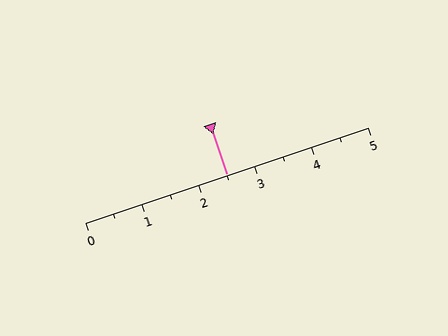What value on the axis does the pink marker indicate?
The marker indicates approximately 2.5.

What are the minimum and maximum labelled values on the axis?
The axis runs from 0 to 5.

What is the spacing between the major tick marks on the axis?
The major ticks are spaced 1 apart.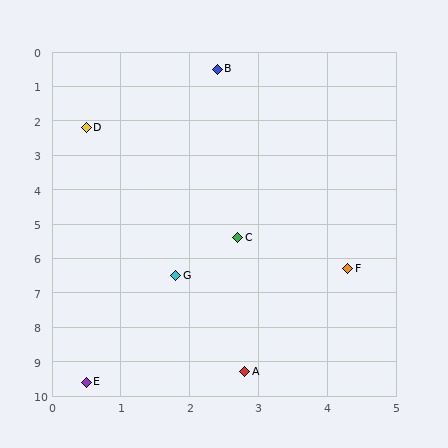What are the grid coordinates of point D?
Point D is at approximately (0.5, 2.2).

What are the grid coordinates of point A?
Point A is at approximately (2.8, 9.3).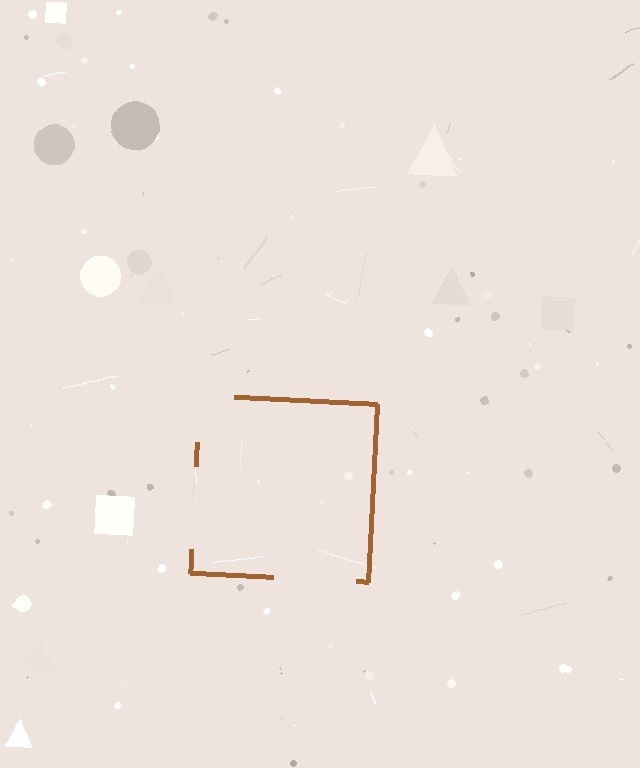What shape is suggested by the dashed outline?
The dashed outline suggests a square.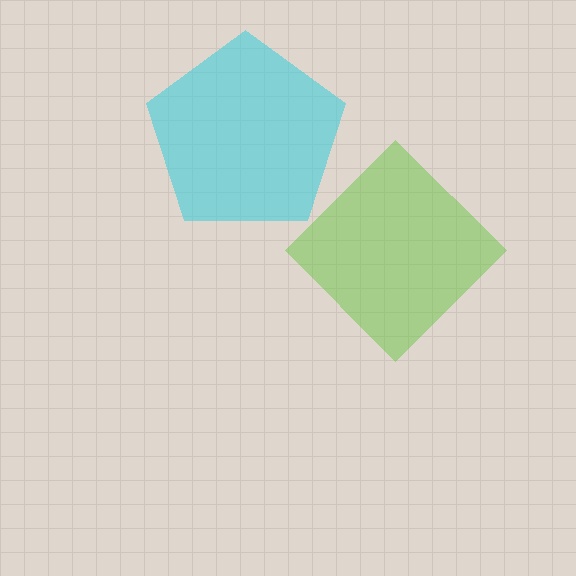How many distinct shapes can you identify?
There are 2 distinct shapes: a lime diamond, a cyan pentagon.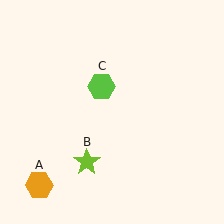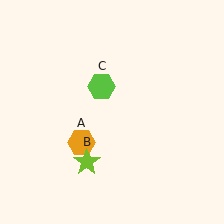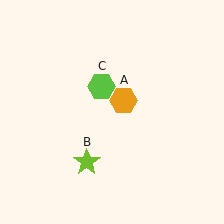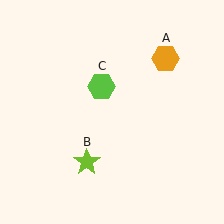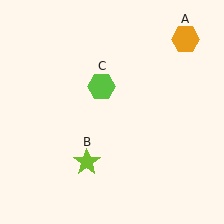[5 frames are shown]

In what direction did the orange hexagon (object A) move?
The orange hexagon (object A) moved up and to the right.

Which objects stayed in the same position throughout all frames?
Lime star (object B) and lime hexagon (object C) remained stationary.